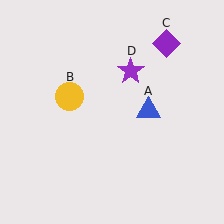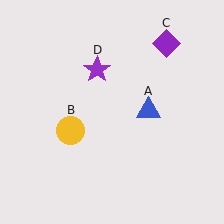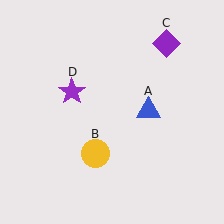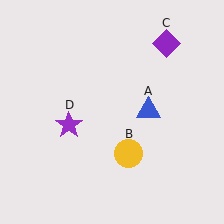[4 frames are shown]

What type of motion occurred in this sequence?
The yellow circle (object B), purple star (object D) rotated counterclockwise around the center of the scene.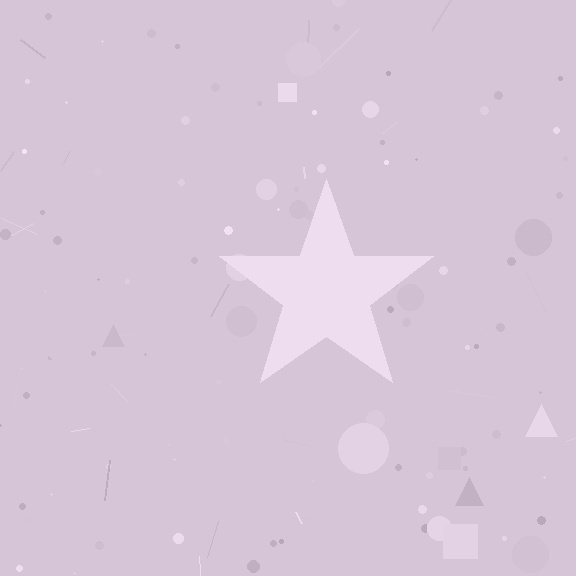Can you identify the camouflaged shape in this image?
The camouflaged shape is a star.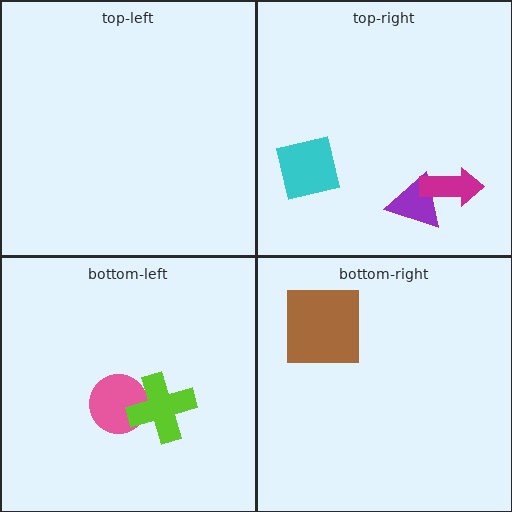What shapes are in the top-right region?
The purple triangle, the cyan square, the magenta arrow.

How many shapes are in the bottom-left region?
2.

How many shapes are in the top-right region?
3.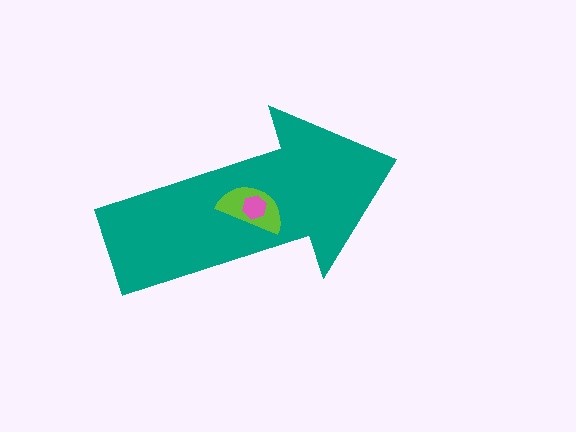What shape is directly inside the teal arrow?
The lime semicircle.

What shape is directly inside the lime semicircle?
The pink hexagon.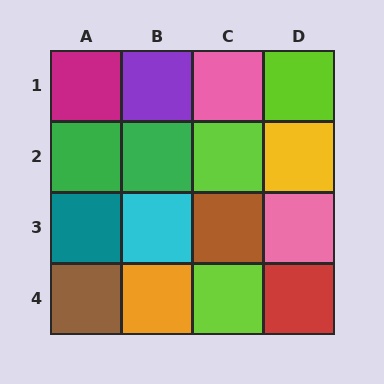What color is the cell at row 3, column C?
Brown.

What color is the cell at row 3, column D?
Pink.